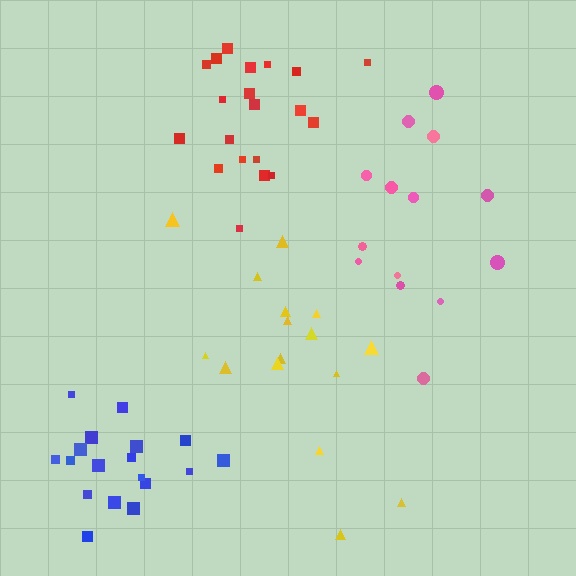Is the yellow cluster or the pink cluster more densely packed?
Yellow.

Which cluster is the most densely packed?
Blue.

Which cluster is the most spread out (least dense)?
Pink.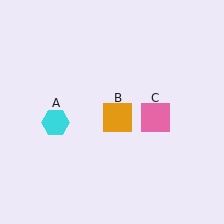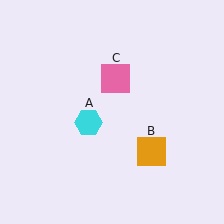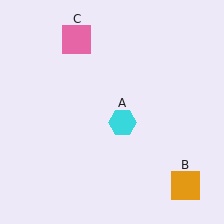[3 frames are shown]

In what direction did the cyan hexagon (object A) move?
The cyan hexagon (object A) moved right.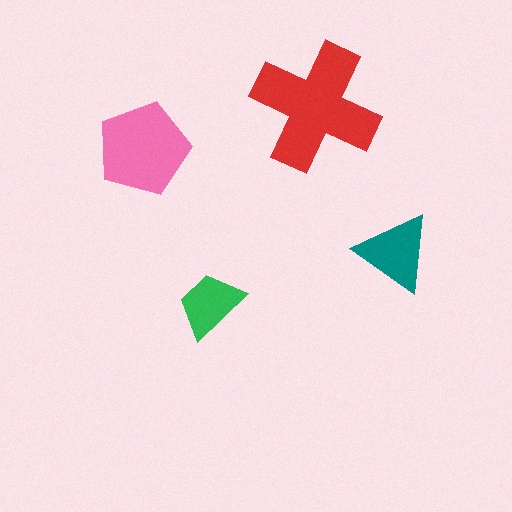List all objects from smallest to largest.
The green trapezoid, the teal triangle, the pink pentagon, the red cross.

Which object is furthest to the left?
The pink pentagon is leftmost.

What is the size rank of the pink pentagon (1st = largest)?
2nd.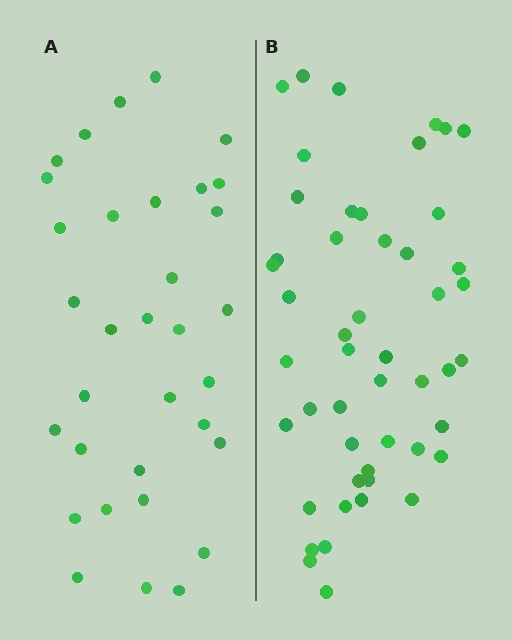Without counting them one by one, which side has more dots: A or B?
Region B (the right region) has more dots.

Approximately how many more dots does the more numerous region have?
Region B has approximately 15 more dots than region A.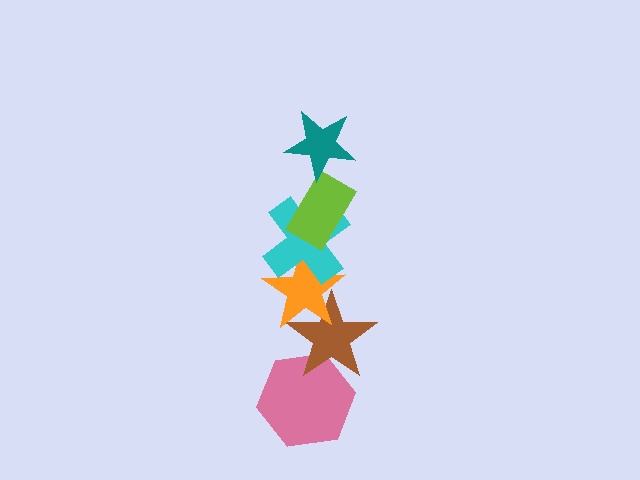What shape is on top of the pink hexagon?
The brown star is on top of the pink hexagon.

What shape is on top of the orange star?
The cyan cross is on top of the orange star.